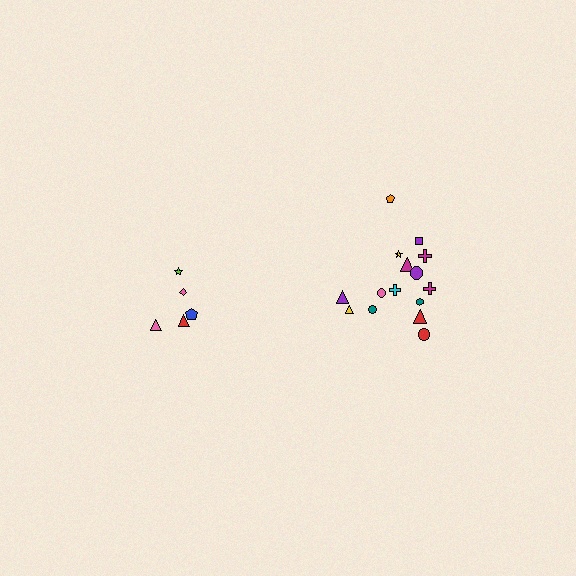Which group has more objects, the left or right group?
The right group.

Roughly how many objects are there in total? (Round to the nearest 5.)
Roughly 20 objects in total.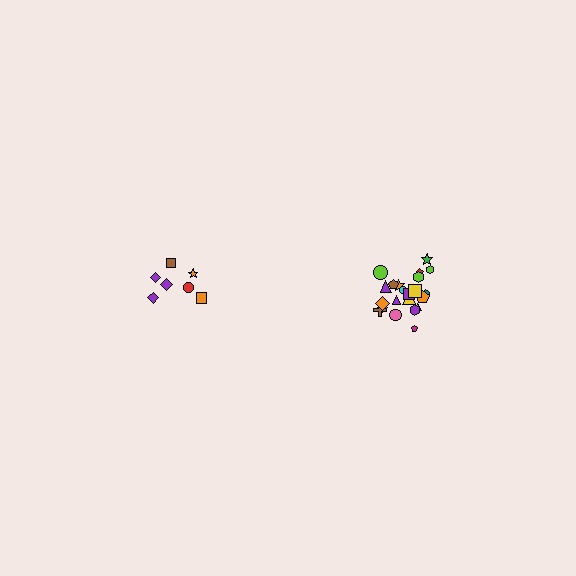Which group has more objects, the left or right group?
The right group.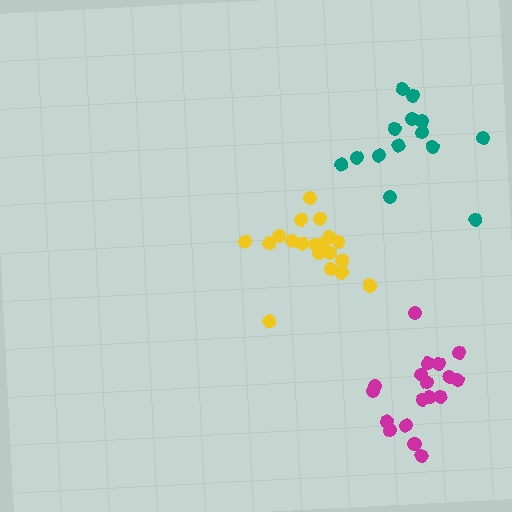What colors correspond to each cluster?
The clusters are colored: teal, yellow, magenta.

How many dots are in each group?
Group 1: 14 dots, Group 2: 19 dots, Group 3: 19 dots (52 total).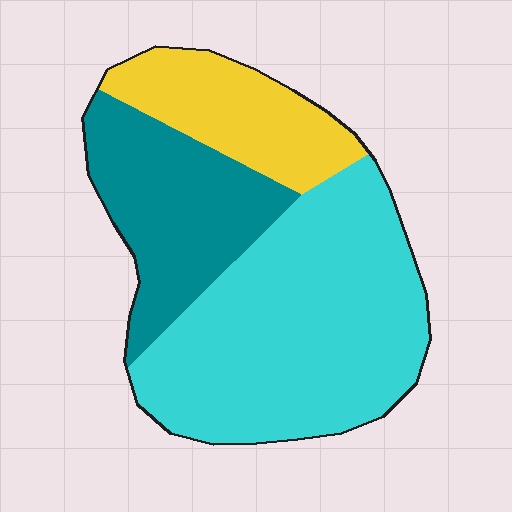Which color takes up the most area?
Cyan, at roughly 55%.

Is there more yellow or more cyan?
Cyan.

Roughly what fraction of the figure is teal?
Teal covers roughly 25% of the figure.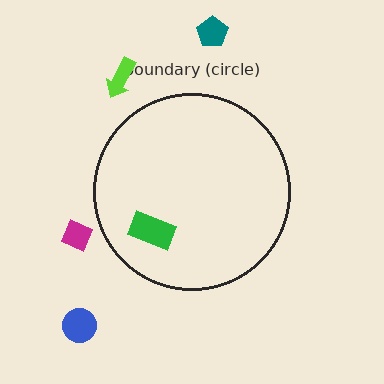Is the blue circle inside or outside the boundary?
Outside.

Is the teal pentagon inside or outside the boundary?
Outside.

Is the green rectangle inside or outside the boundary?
Inside.